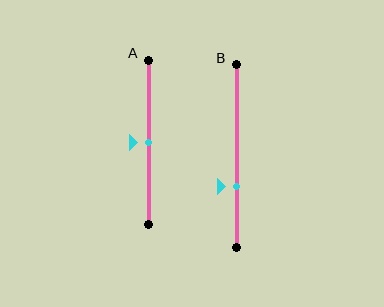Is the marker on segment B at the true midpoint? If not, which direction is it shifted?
No, the marker on segment B is shifted downward by about 17% of the segment length.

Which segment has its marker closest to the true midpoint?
Segment A has its marker closest to the true midpoint.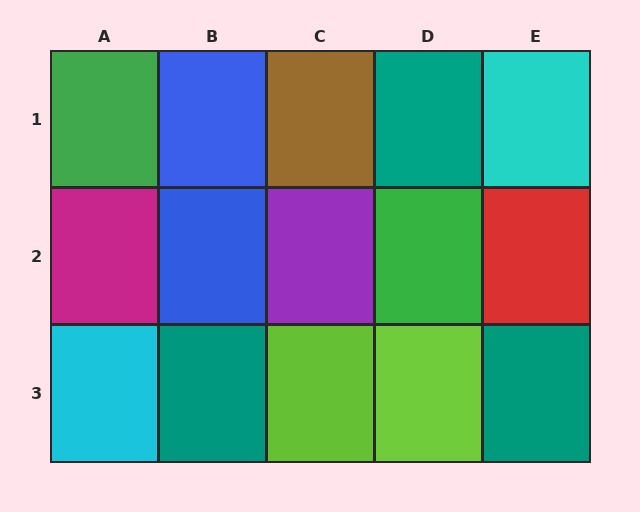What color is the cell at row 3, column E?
Teal.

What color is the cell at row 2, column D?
Green.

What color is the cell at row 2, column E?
Red.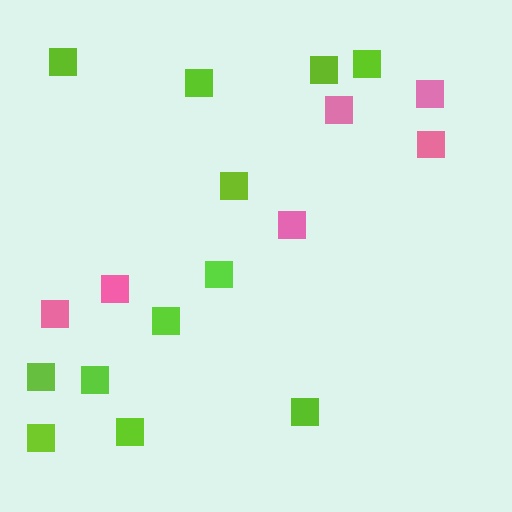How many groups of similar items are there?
There are 2 groups: one group of lime squares (12) and one group of pink squares (6).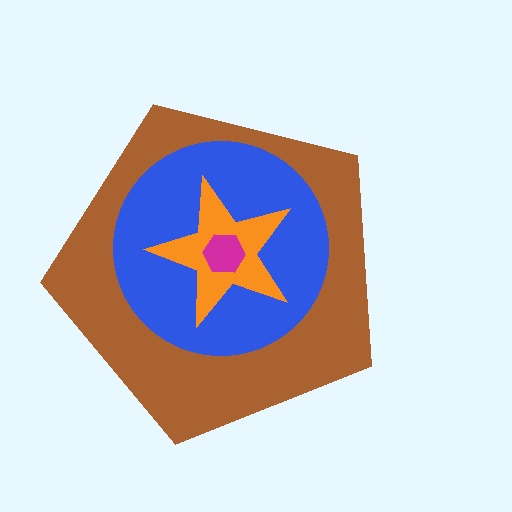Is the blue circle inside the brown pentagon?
Yes.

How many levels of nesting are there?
4.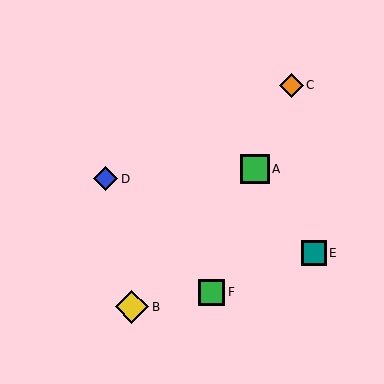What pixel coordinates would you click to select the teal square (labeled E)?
Click at (314, 253) to select the teal square E.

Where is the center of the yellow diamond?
The center of the yellow diamond is at (132, 307).